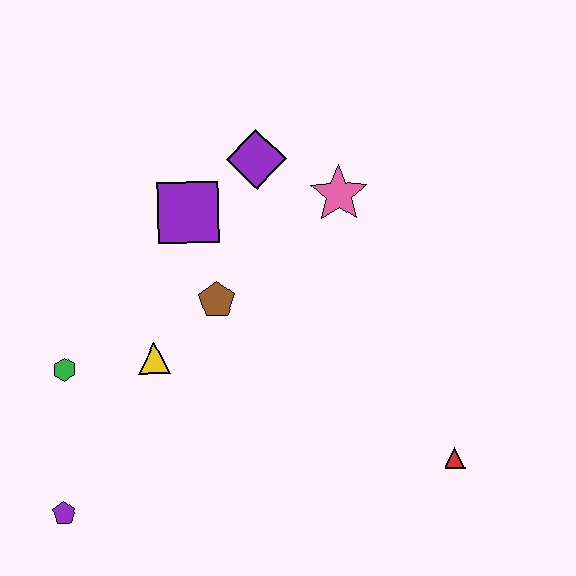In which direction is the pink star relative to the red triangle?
The pink star is above the red triangle.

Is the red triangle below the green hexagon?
Yes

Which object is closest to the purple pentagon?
The green hexagon is closest to the purple pentagon.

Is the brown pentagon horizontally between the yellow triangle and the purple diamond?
Yes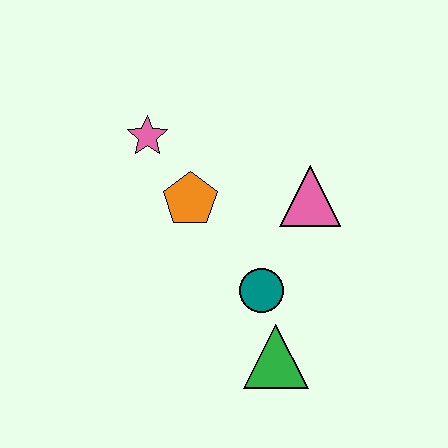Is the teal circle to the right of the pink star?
Yes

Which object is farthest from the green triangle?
The pink star is farthest from the green triangle.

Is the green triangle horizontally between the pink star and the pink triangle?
Yes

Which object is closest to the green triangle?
The teal circle is closest to the green triangle.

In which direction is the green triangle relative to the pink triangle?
The green triangle is below the pink triangle.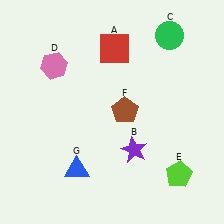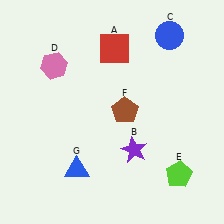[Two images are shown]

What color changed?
The circle (C) changed from green in Image 1 to blue in Image 2.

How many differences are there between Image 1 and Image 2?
There is 1 difference between the two images.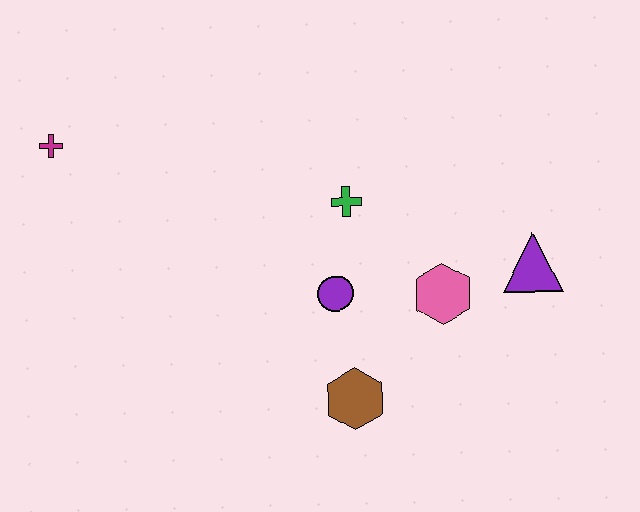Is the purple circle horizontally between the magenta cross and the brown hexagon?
Yes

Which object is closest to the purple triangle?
The pink hexagon is closest to the purple triangle.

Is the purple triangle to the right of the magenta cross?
Yes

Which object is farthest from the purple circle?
The magenta cross is farthest from the purple circle.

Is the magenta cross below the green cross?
No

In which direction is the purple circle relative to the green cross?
The purple circle is below the green cross.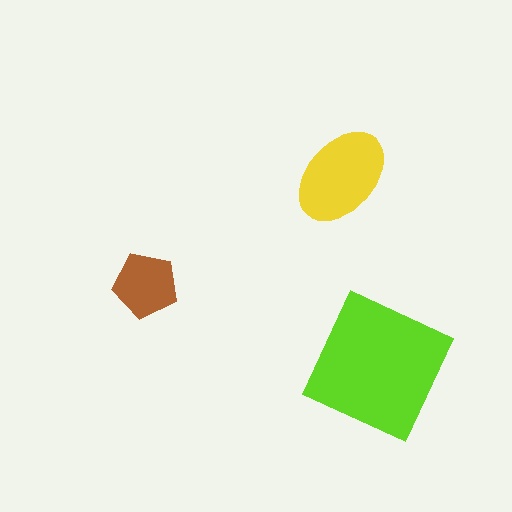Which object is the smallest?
The brown pentagon.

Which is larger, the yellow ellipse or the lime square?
The lime square.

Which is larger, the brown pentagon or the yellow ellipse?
The yellow ellipse.